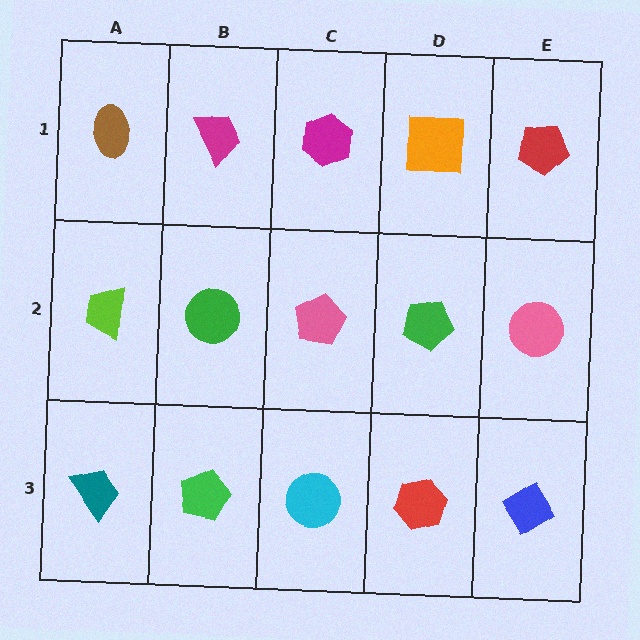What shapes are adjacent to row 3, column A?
A lime trapezoid (row 2, column A), a green pentagon (row 3, column B).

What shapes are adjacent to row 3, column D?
A green pentagon (row 2, column D), a cyan circle (row 3, column C), a blue diamond (row 3, column E).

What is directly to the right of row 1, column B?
A magenta hexagon.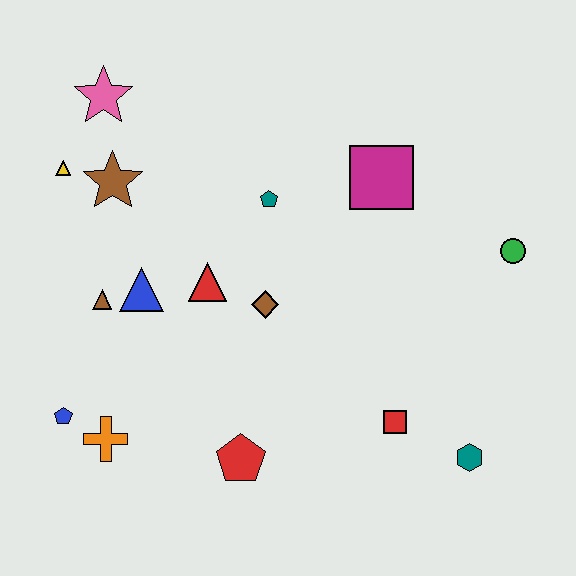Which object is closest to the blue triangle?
The brown triangle is closest to the blue triangle.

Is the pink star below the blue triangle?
No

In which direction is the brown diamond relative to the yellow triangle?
The brown diamond is to the right of the yellow triangle.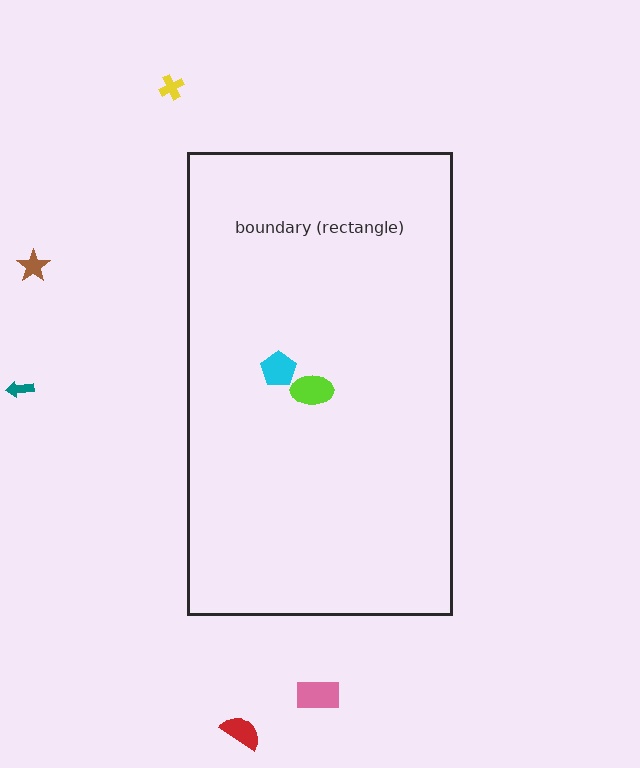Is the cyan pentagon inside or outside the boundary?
Inside.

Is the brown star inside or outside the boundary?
Outside.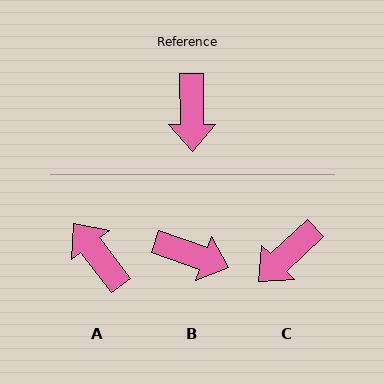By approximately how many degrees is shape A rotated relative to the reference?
Approximately 143 degrees clockwise.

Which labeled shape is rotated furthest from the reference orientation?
A, about 143 degrees away.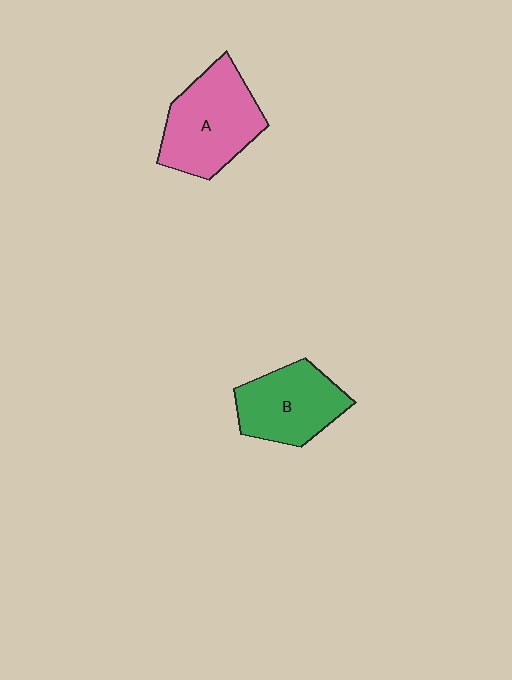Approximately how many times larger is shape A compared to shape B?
Approximately 1.2 times.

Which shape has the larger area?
Shape A (pink).